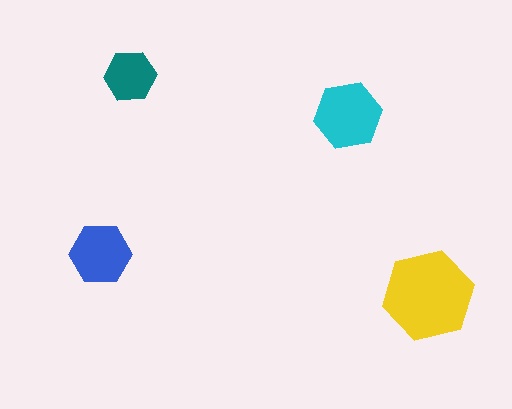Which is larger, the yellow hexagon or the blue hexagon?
The yellow one.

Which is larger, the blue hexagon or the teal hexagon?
The blue one.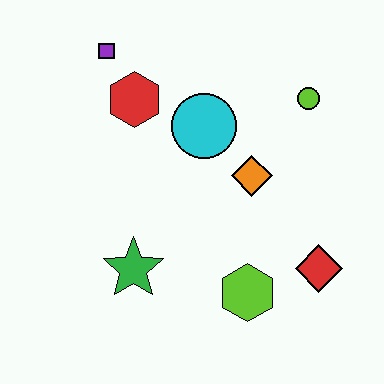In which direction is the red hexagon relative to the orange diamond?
The red hexagon is to the left of the orange diamond.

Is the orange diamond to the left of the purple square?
No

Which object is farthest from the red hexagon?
The red diamond is farthest from the red hexagon.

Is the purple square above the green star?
Yes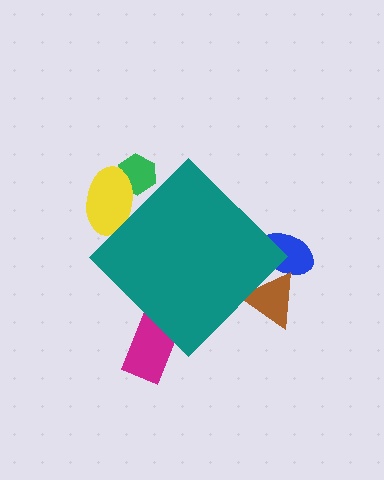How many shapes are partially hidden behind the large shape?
5 shapes are partially hidden.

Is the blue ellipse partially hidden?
Yes, the blue ellipse is partially hidden behind the teal diamond.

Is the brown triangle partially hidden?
Yes, the brown triangle is partially hidden behind the teal diamond.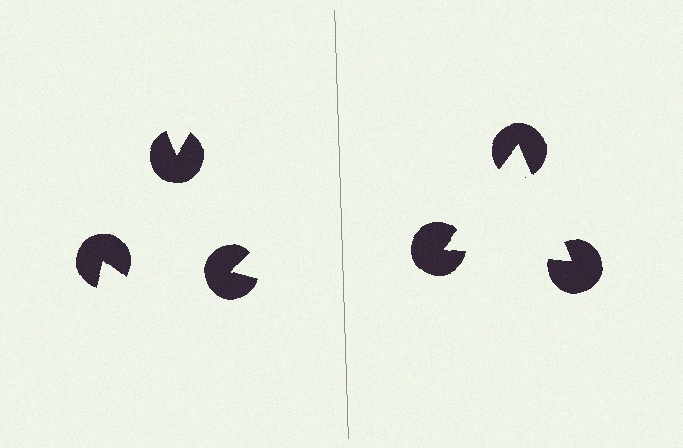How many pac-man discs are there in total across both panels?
6 — 3 on each side.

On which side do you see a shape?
An illusory triangle appears on the right side. On the left side the wedge cuts are rotated, so no coherent shape forms.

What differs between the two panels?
The pac-man discs are positioned identically on both sides; only the wedge orientations differ. On the right they align to a triangle; on the left they are misaligned.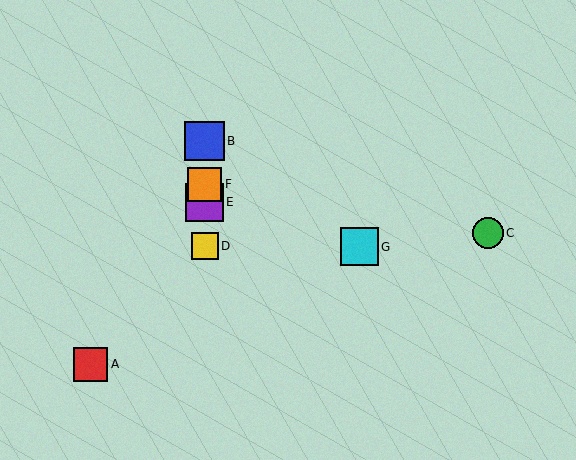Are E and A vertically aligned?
No, E is at x≈205 and A is at x≈91.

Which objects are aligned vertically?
Objects B, D, E, F are aligned vertically.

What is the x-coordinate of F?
Object F is at x≈205.